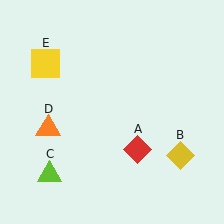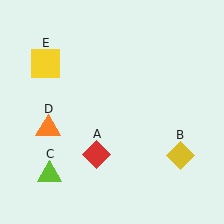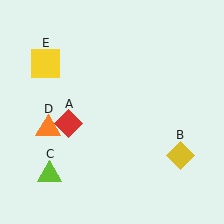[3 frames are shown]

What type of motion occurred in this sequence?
The red diamond (object A) rotated clockwise around the center of the scene.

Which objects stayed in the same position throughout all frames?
Yellow diamond (object B) and lime triangle (object C) and orange triangle (object D) and yellow square (object E) remained stationary.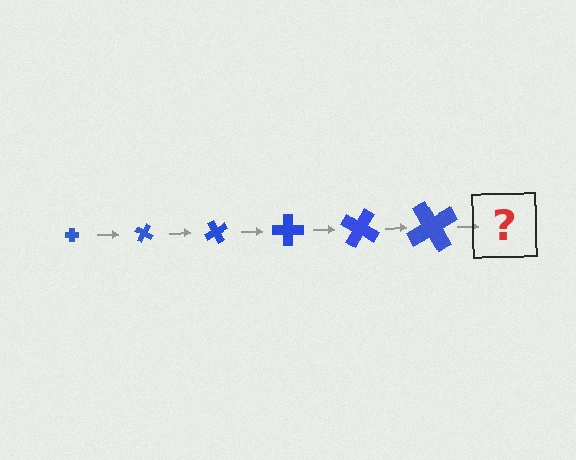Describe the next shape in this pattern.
It should be a cross, larger than the previous one and rotated 180 degrees from the start.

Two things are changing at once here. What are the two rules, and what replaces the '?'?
The two rules are that the cross grows larger each step and it rotates 30 degrees each step. The '?' should be a cross, larger than the previous one and rotated 180 degrees from the start.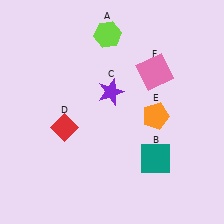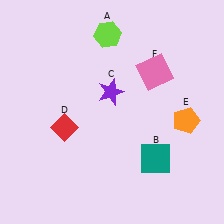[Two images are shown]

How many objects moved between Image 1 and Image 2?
1 object moved between the two images.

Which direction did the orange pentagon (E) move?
The orange pentagon (E) moved right.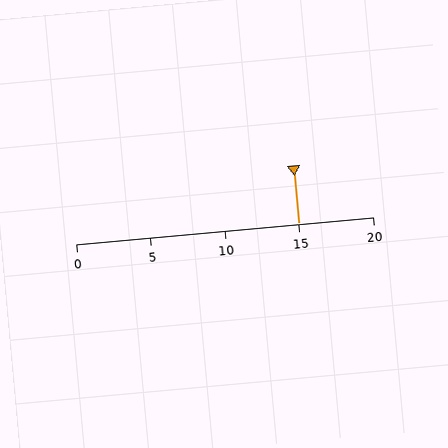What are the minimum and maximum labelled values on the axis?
The axis runs from 0 to 20.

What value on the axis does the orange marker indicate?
The marker indicates approximately 15.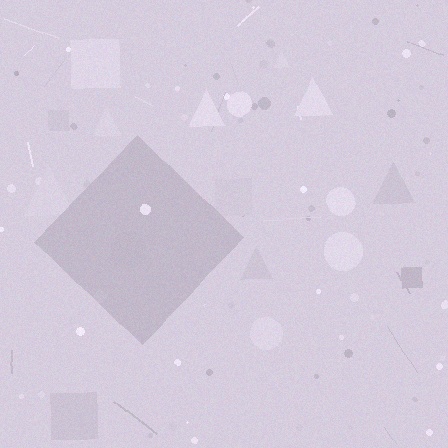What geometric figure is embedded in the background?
A diamond is embedded in the background.